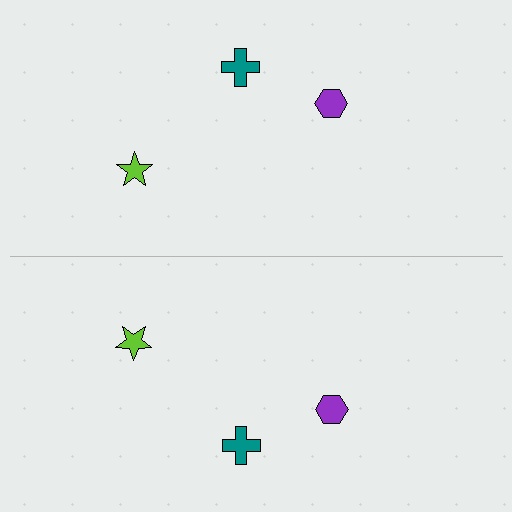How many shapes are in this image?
There are 6 shapes in this image.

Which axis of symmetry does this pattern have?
The pattern has a horizontal axis of symmetry running through the center of the image.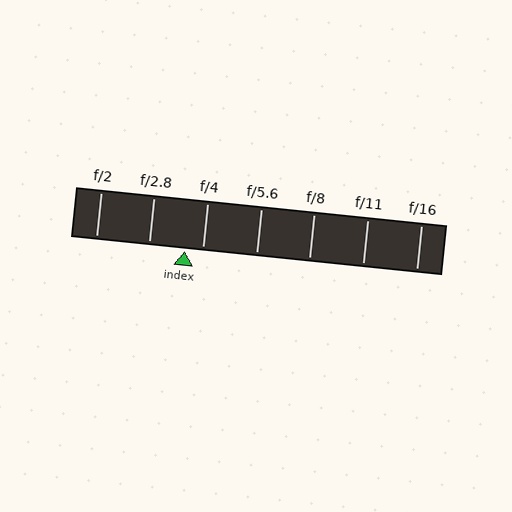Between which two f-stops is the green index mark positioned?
The index mark is between f/2.8 and f/4.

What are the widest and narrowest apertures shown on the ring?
The widest aperture shown is f/2 and the narrowest is f/16.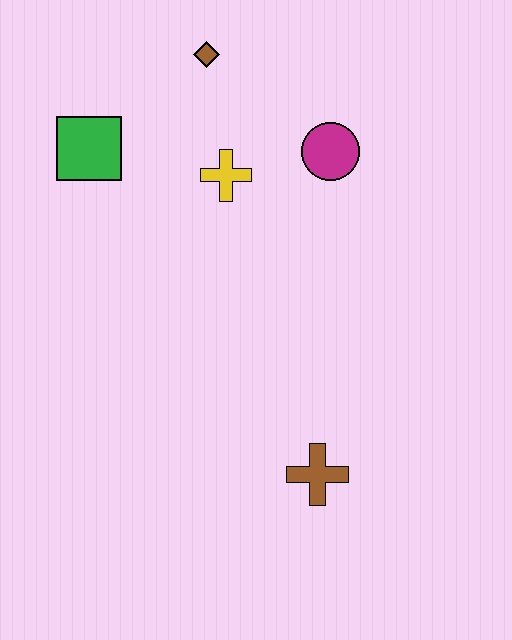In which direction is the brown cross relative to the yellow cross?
The brown cross is below the yellow cross.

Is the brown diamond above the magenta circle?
Yes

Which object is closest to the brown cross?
The yellow cross is closest to the brown cross.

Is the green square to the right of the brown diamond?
No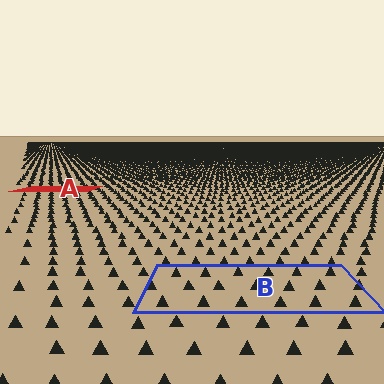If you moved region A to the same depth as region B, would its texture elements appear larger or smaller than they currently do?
They would appear larger. At a closer depth, the same texture elements are projected at a bigger on-screen size.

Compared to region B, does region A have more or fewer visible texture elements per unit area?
Region A has more texture elements per unit area — they are packed more densely because it is farther away.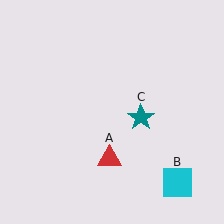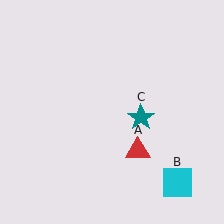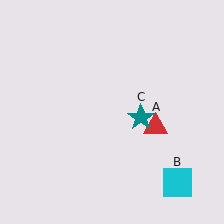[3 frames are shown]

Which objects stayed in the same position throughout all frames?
Cyan square (object B) and teal star (object C) remained stationary.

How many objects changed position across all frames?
1 object changed position: red triangle (object A).